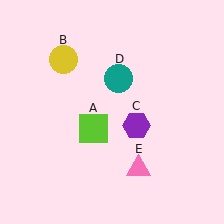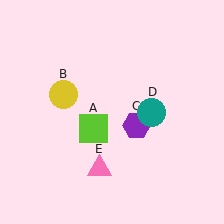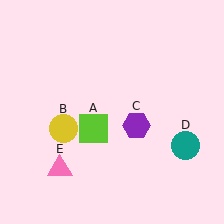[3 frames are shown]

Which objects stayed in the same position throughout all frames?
Lime square (object A) and purple hexagon (object C) remained stationary.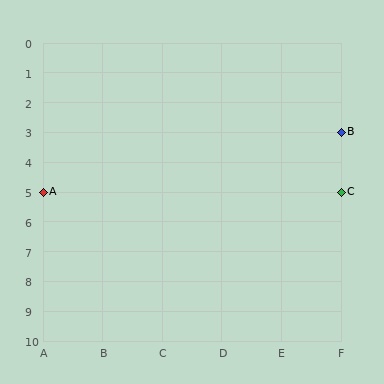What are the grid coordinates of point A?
Point A is at grid coordinates (A, 5).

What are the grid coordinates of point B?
Point B is at grid coordinates (F, 3).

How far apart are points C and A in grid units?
Points C and A are 5 columns apart.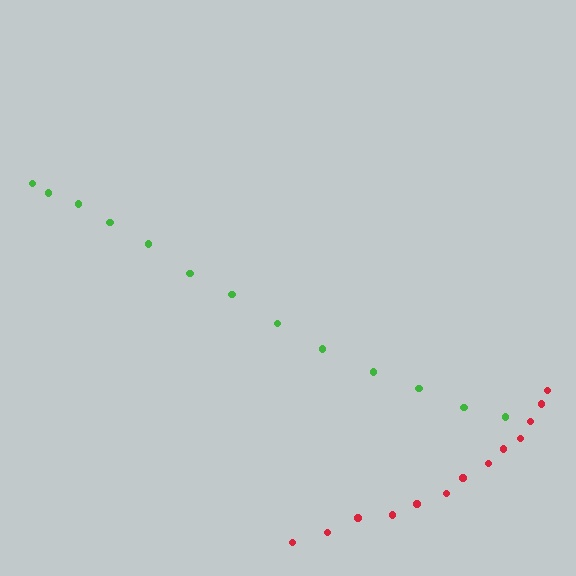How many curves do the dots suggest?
There are 2 distinct paths.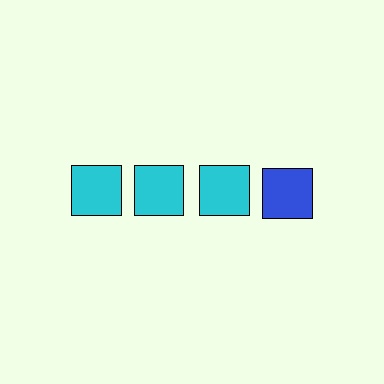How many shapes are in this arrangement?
There are 4 shapes arranged in a grid pattern.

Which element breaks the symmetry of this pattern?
The blue square in the top row, second from right column breaks the symmetry. All other shapes are cyan squares.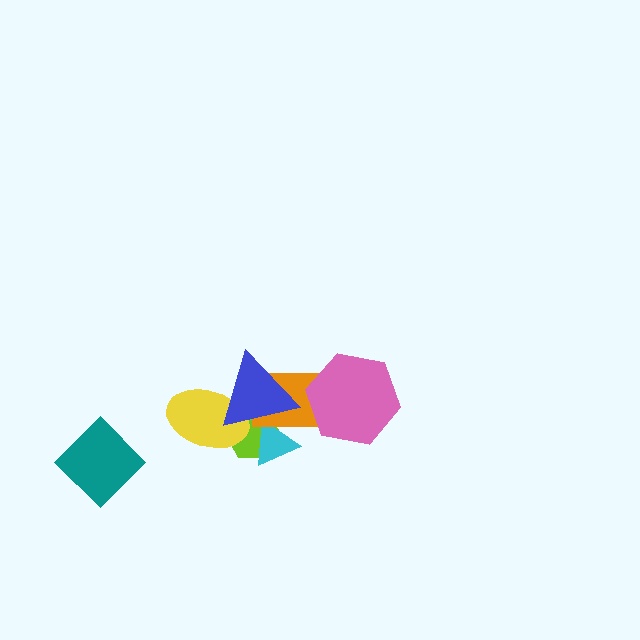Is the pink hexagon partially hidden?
No, no other shape covers it.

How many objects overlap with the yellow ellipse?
2 objects overlap with the yellow ellipse.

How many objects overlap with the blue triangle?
4 objects overlap with the blue triangle.